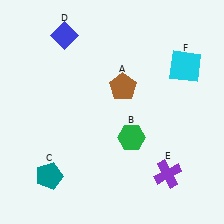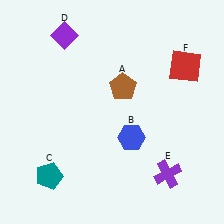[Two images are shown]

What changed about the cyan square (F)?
In Image 1, F is cyan. In Image 2, it changed to red.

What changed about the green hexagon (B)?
In Image 1, B is green. In Image 2, it changed to blue.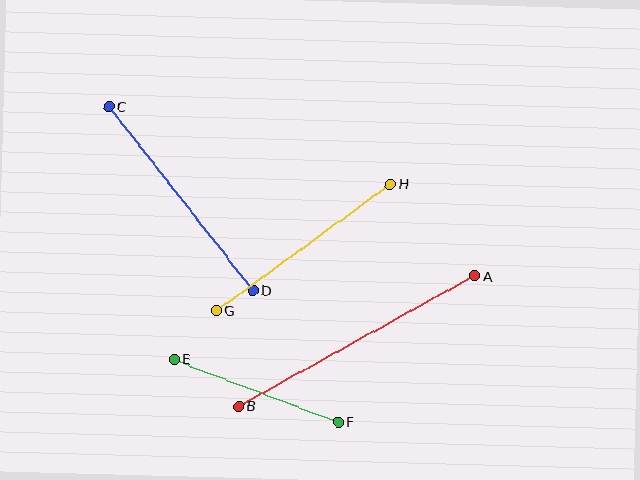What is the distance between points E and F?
The distance is approximately 176 pixels.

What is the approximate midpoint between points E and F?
The midpoint is at approximately (256, 391) pixels.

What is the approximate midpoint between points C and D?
The midpoint is at approximately (181, 199) pixels.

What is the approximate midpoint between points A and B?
The midpoint is at approximately (357, 341) pixels.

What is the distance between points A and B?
The distance is approximately 269 pixels.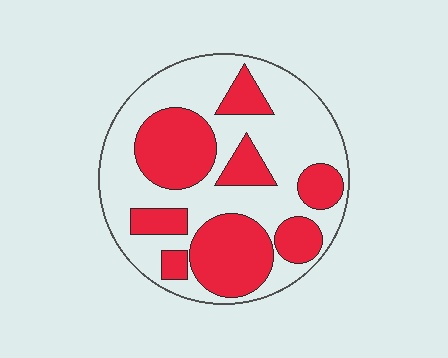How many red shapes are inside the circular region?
8.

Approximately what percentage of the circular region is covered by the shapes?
Approximately 40%.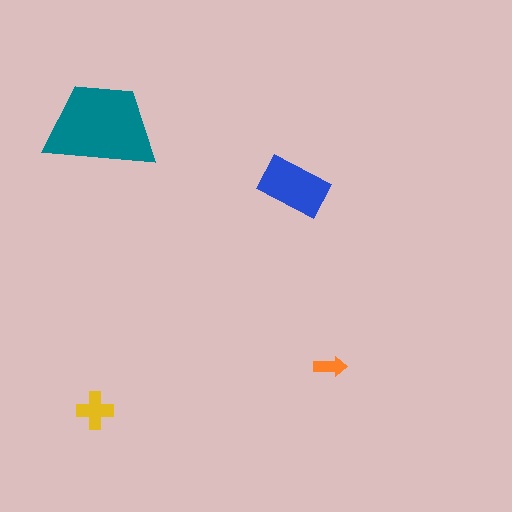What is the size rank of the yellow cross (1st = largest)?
3rd.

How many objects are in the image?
There are 4 objects in the image.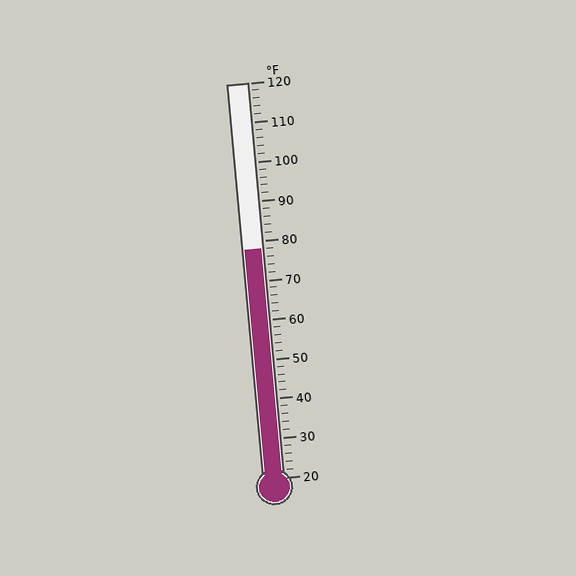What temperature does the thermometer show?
The thermometer shows approximately 78°F.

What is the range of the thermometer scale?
The thermometer scale ranges from 20°F to 120°F.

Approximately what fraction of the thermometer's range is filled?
The thermometer is filled to approximately 60% of its range.